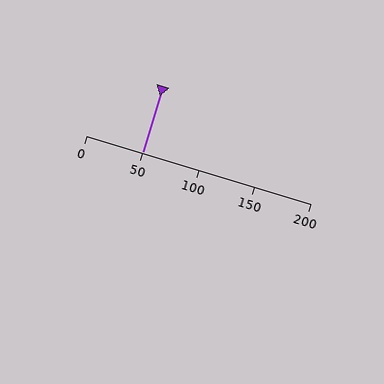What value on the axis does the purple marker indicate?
The marker indicates approximately 50.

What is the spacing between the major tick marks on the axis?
The major ticks are spaced 50 apart.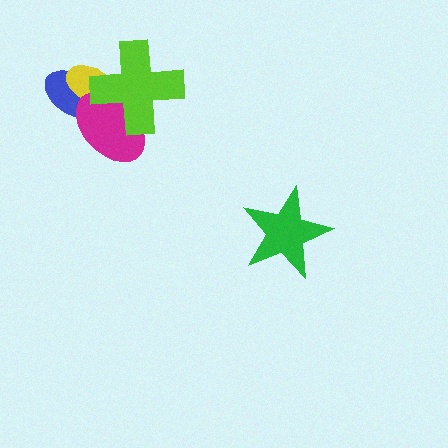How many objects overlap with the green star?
0 objects overlap with the green star.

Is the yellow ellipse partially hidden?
Yes, it is partially covered by another shape.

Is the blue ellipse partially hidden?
Yes, it is partially covered by another shape.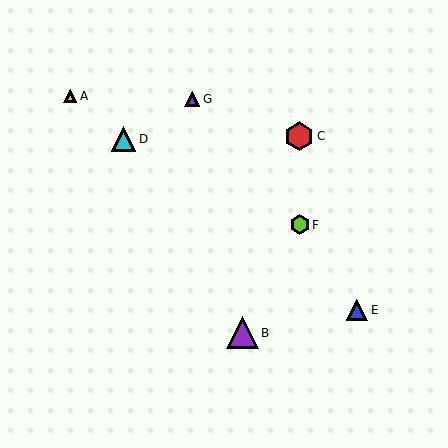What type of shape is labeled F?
Shape F is a lime hexagon.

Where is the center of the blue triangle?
The center of the blue triangle is at (357, 310).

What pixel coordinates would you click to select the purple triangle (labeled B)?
Click at (242, 333) to select the purple triangle B.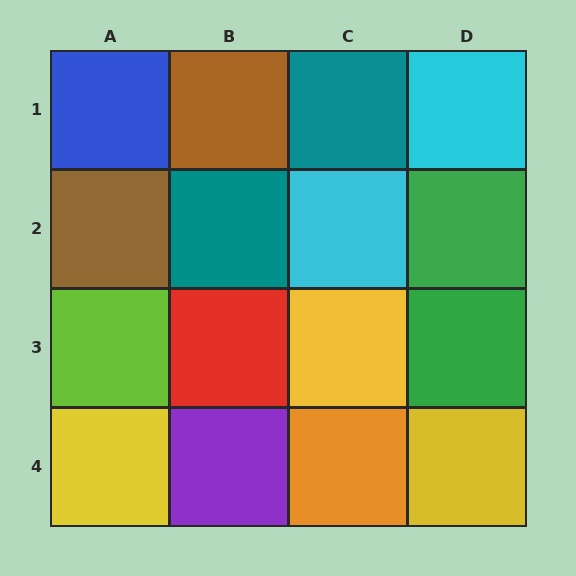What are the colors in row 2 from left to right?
Brown, teal, cyan, green.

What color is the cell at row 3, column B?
Red.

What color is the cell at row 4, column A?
Yellow.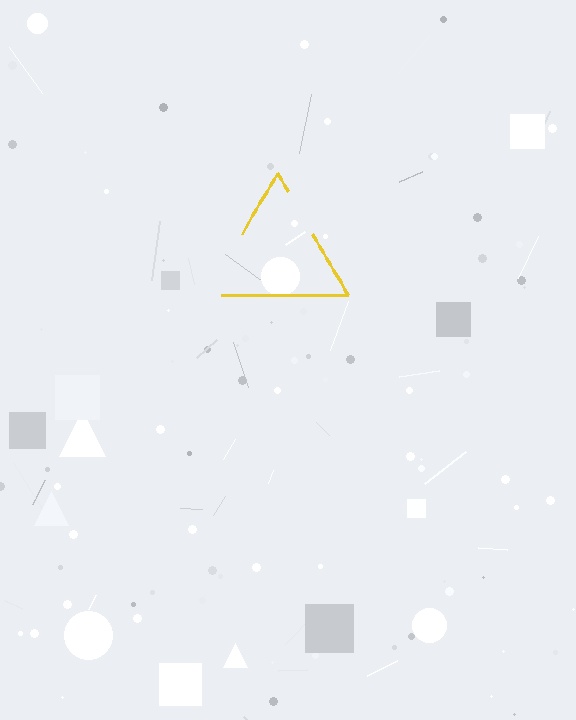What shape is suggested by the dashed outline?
The dashed outline suggests a triangle.